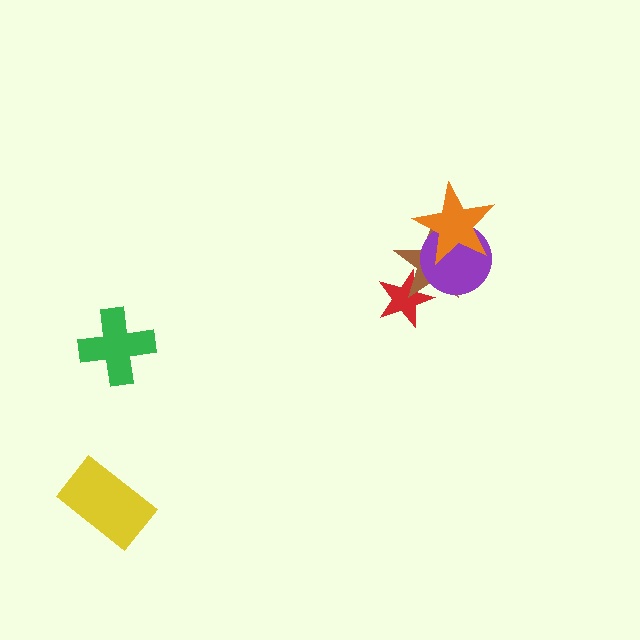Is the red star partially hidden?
Yes, it is partially covered by another shape.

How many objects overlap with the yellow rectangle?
0 objects overlap with the yellow rectangle.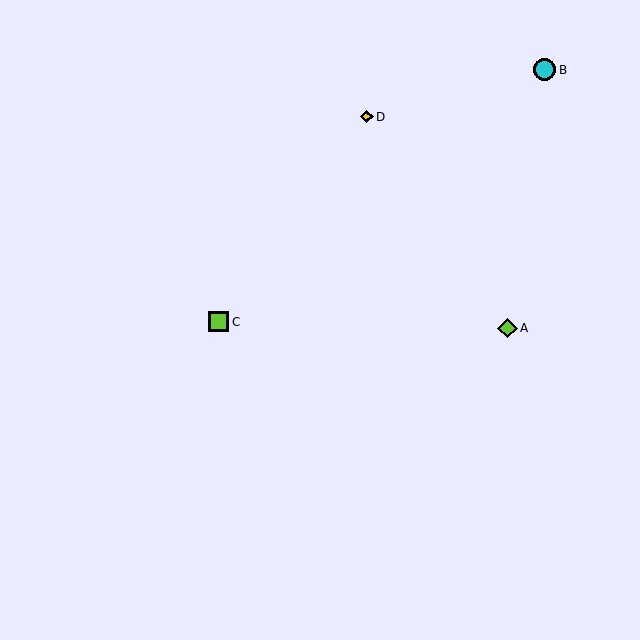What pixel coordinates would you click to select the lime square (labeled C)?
Click at (219, 322) to select the lime square C.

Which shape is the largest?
The cyan circle (labeled B) is the largest.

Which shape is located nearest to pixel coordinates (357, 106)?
The yellow diamond (labeled D) at (367, 117) is nearest to that location.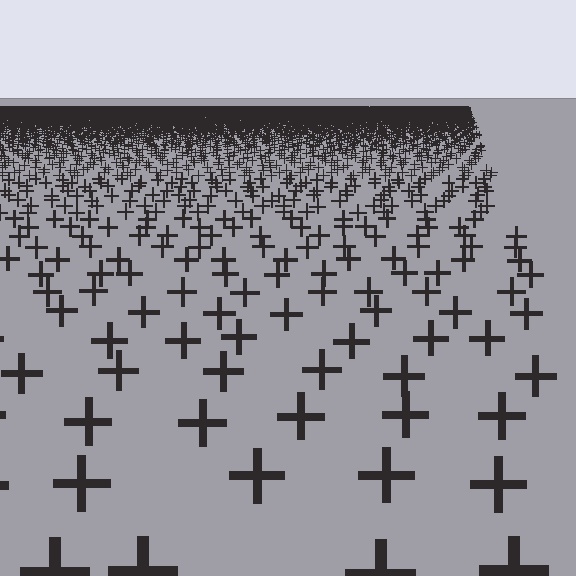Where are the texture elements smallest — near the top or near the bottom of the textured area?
Near the top.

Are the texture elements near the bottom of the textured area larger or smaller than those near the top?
Larger. Near the bottom, elements are closer to the viewer and appear at a bigger on-screen size.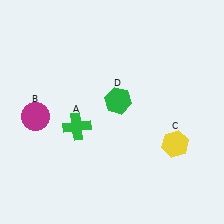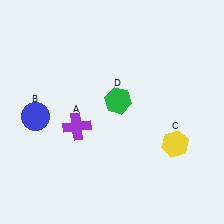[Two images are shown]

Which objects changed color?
A changed from green to purple. B changed from magenta to blue.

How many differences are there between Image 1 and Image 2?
There are 2 differences between the two images.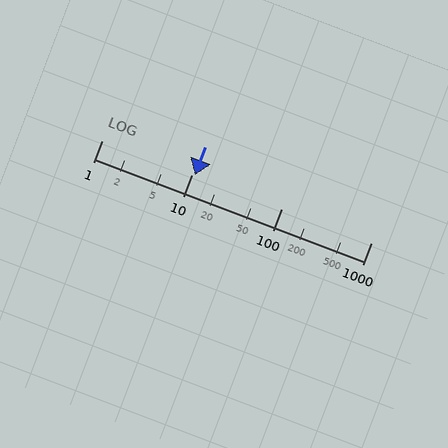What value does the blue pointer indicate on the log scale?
The pointer indicates approximately 11.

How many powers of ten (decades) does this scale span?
The scale spans 3 decades, from 1 to 1000.